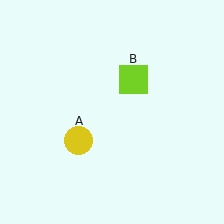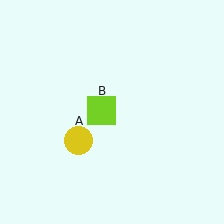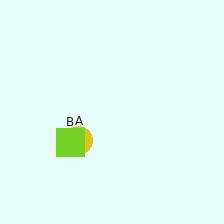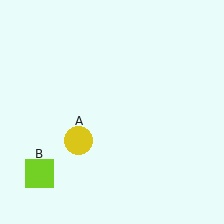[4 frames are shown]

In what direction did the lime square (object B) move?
The lime square (object B) moved down and to the left.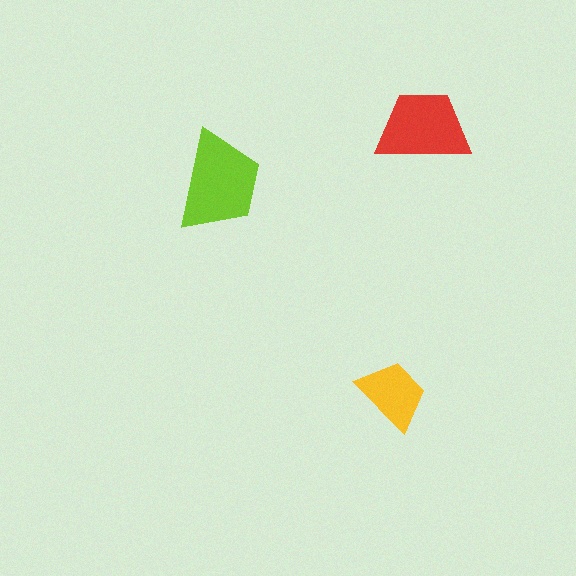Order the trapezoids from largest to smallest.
the lime one, the red one, the yellow one.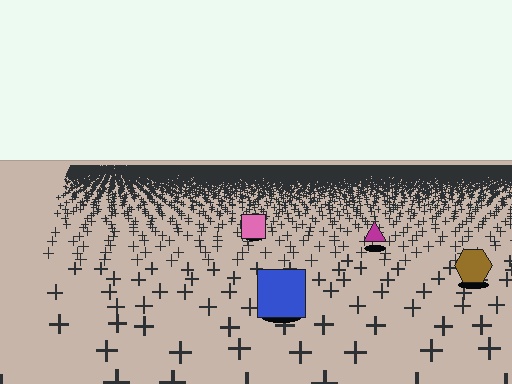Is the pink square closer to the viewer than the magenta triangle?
No. The magenta triangle is closer — you can tell from the texture gradient: the ground texture is coarser near it.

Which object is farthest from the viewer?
The pink square is farthest from the viewer. It appears smaller and the ground texture around it is denser.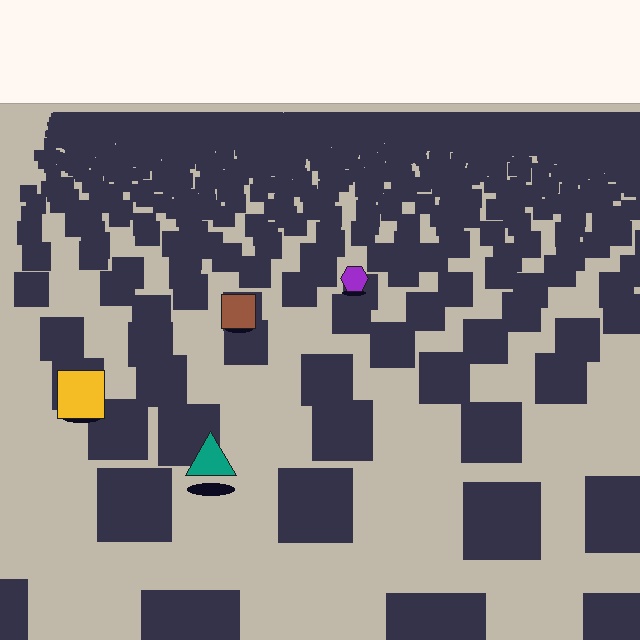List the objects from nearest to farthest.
From nearest to farthest: the teal triangle, the yellow square, the brown square, the purple hexagon.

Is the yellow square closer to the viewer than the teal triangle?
No. The teal triangle is closer — you can tell from the texture gradient: the ground texture is coarser near it.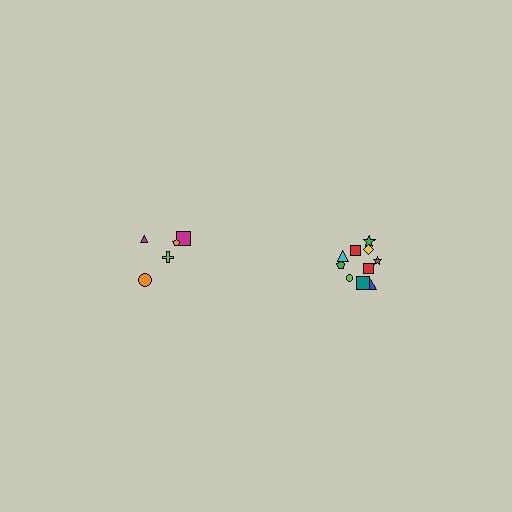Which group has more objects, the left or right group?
The right group.